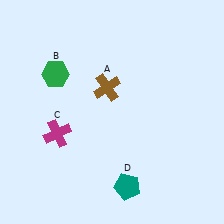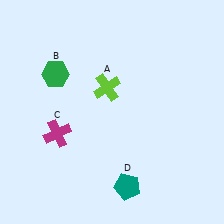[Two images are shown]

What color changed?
The cross (A) changed from brown in Image 1 to lime in Image 2.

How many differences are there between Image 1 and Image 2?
There is 1 difference between the two images.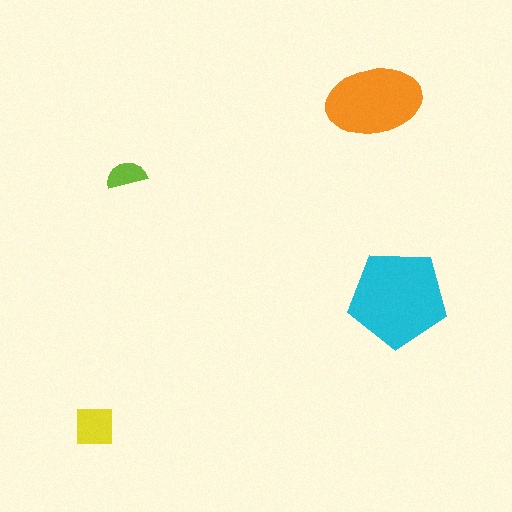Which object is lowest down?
The yellow square is bottommost.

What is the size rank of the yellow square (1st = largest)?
3rd.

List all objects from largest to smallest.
The cyan pentagon, the orange ellipse, the yellow square, the lime semicircle.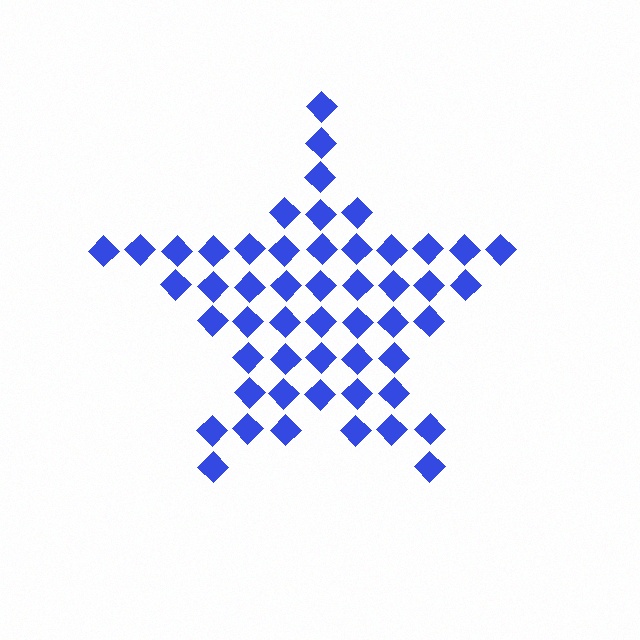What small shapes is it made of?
It is made of small diamonds.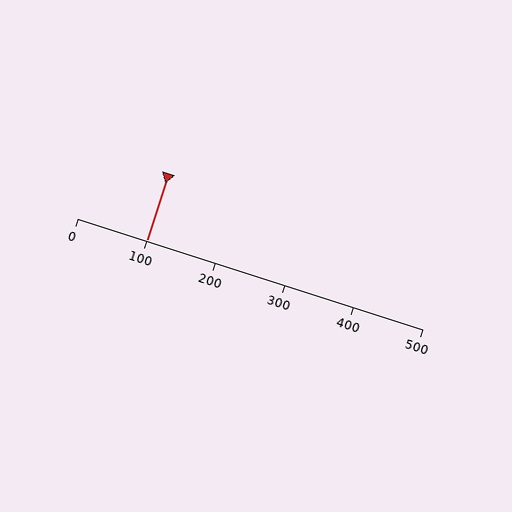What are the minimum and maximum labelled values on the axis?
The axis runs from 0 to 500.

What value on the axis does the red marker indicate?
The marker indicates approximately 100.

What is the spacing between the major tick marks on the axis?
The major ticks are spaced 100 apart.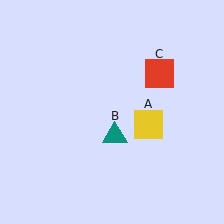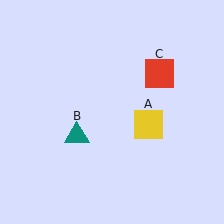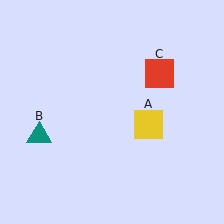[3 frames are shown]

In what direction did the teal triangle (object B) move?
The teal triangle (object B) moved left.